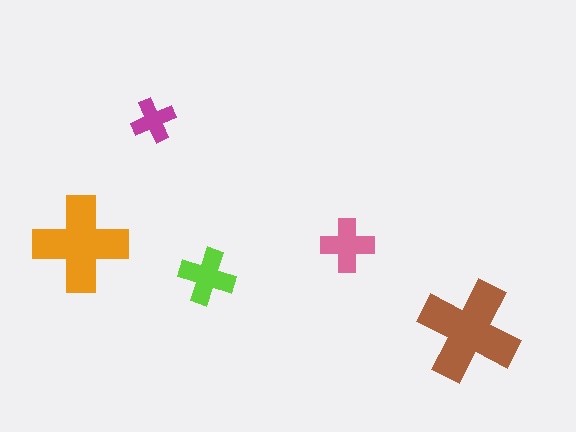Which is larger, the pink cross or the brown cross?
The brown one.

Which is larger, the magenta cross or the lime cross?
The lime one.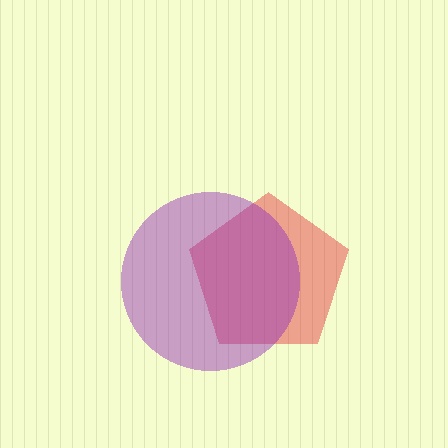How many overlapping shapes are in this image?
There are 2 overlapping shapes in the image.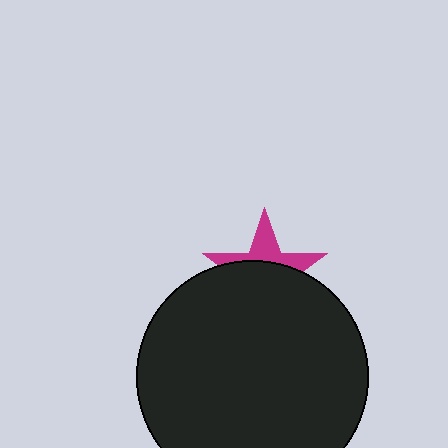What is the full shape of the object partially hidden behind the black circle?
The partially hidden object is a magenta star.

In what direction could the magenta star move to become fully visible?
The magenta star could move up. That would shift it out from behind the black circle entirely.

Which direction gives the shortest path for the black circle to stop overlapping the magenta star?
Moving down gives the shortest separation.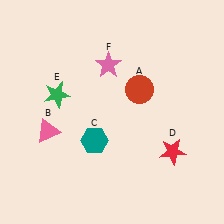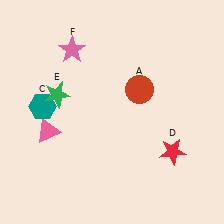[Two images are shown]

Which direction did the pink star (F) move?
The pink star (F) moved left.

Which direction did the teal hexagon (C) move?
The teal hexagon (C) moved left.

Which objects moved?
The objects that moved are: the teal hexagon (C), the pink star (F).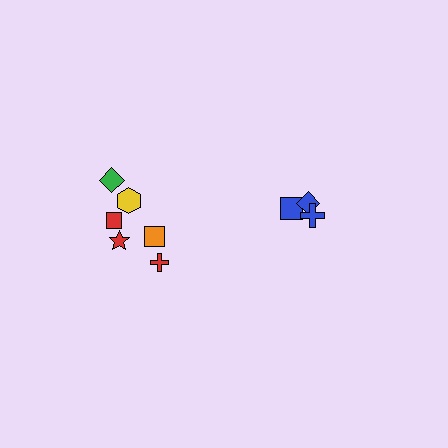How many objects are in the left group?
There are 6 objects.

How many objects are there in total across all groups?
There are 9 objects.